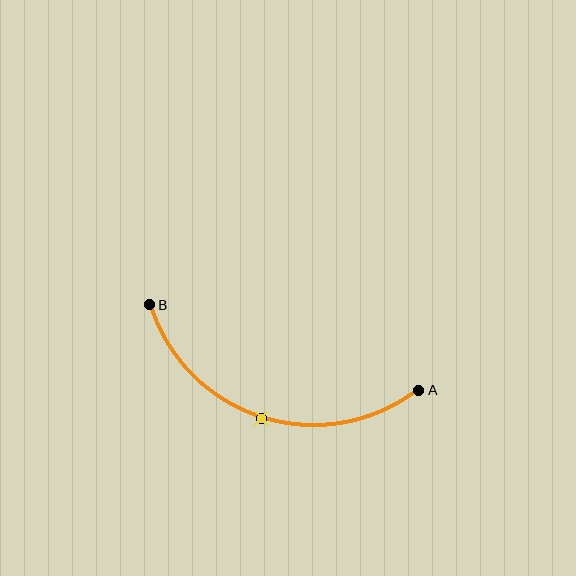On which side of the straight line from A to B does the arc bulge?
The arc bulges below the straight line connecting A and B.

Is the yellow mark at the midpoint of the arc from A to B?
Yes. The yellow mark lies on the arc at equal arc-length from both A and B — it is the arc midpoint.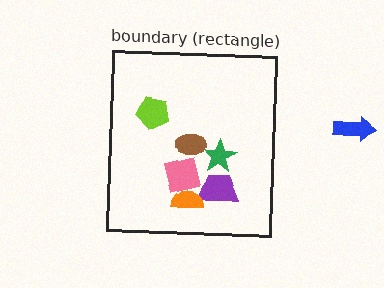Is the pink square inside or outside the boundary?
Inside.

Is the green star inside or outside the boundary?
Inside.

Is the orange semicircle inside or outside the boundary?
Inside.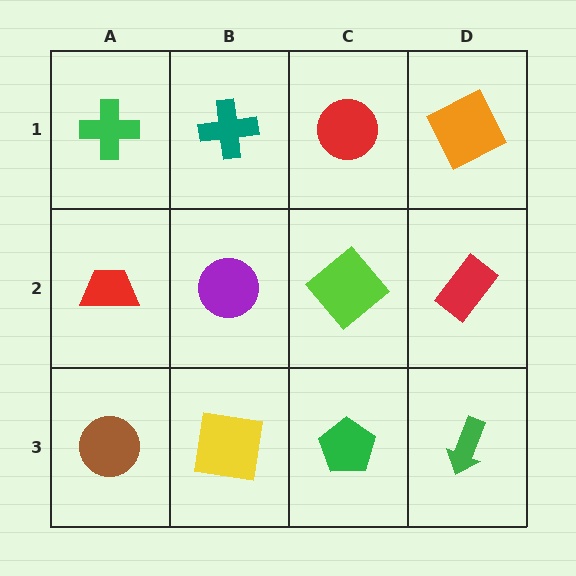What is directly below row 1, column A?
A red trapezoid.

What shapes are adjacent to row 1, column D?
A red rectangle (row 2, column D), a red circle (row 1, column C).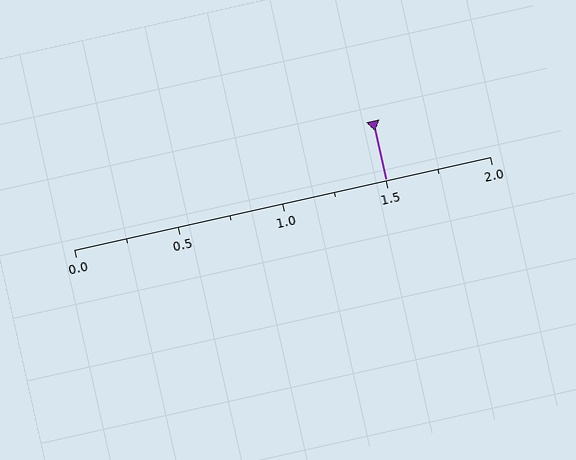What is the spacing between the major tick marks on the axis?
The major ticks are spaced 0.5 apart.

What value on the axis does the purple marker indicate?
The marker indicates approximately 1.5.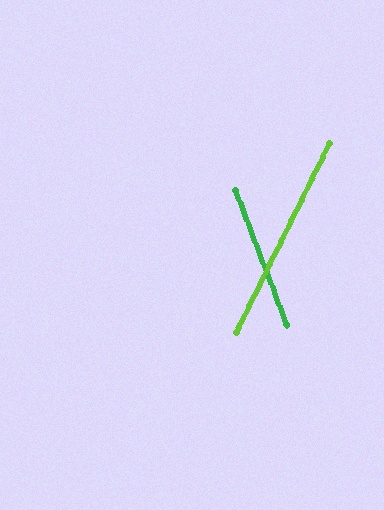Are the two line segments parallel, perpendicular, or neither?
Neither parallel nor perpendicular — they differ by about 47°.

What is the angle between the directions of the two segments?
Approximately 47 degrees.